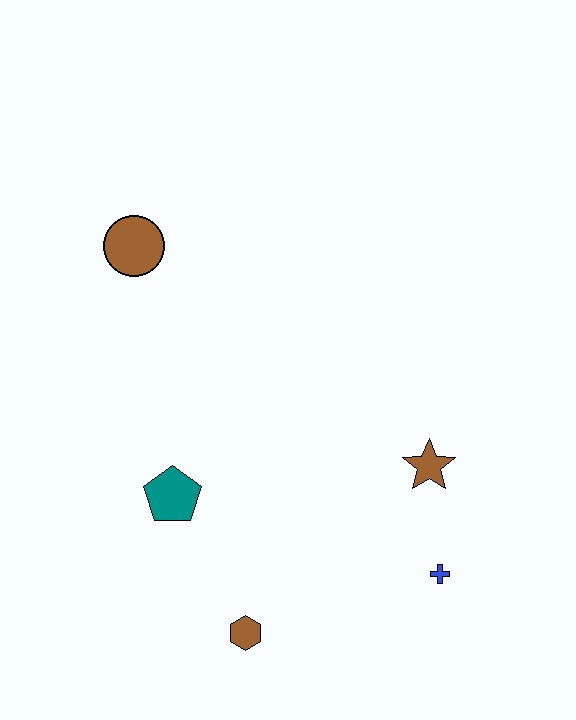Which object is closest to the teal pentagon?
The brown hexagon is closest to the teal pentagon.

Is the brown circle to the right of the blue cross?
No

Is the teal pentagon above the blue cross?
Yes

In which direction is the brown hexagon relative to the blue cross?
The brown hexagon is to the left of the blue cross.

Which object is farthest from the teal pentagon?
The blue cross is farthest from the teal pentagon.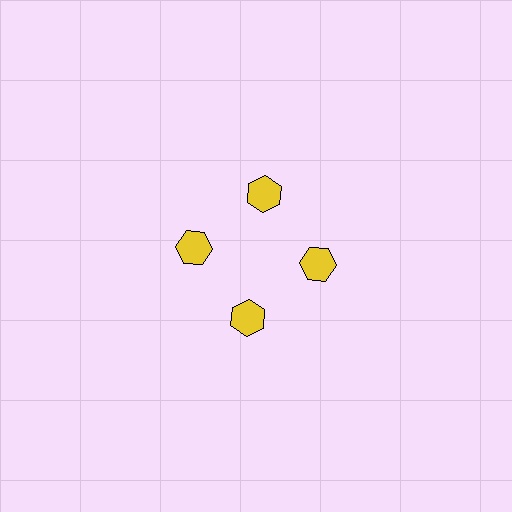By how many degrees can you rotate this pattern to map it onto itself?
The pattern maps onto itself every 90 degrees of rotation.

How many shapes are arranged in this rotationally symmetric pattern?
There are 4 shapes, arranged in 4 groups of 1.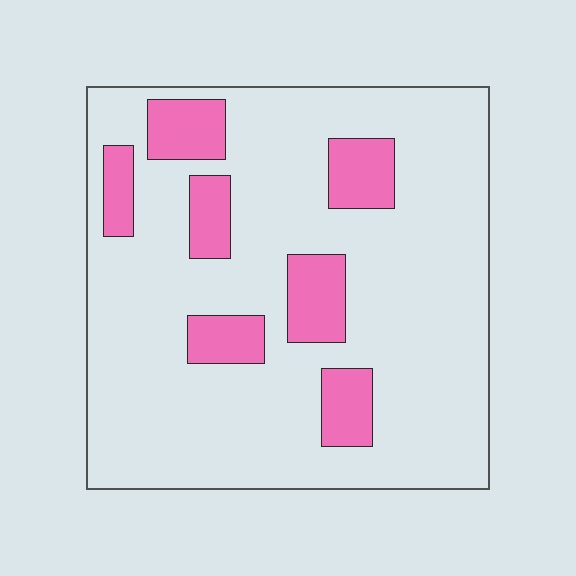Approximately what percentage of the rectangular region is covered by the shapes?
Approximately 20%.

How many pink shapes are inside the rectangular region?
7.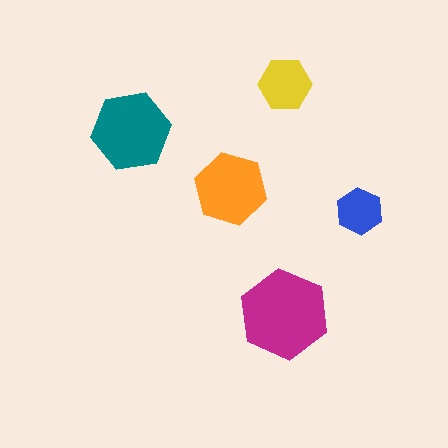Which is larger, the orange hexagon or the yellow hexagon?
The orange one.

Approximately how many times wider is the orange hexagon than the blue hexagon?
About 1.5 times wider.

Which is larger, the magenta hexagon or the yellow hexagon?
The magenta one.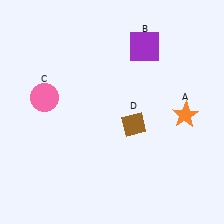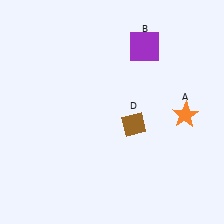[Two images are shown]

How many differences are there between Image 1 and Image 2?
There is 1 difference between the two images.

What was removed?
The pink circle (C) was removed in Image 2.